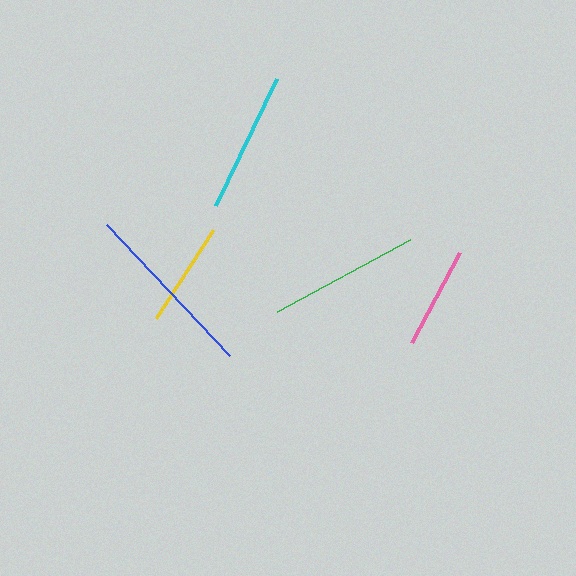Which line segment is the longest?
The blue line is the longest at approximately 180 pixels.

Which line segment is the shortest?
The pink line is the shortest at approximately 102 pixels.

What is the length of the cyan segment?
The cyan segment is approximately 141 pixels long.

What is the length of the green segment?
The green segment is approximately 151 pixels long.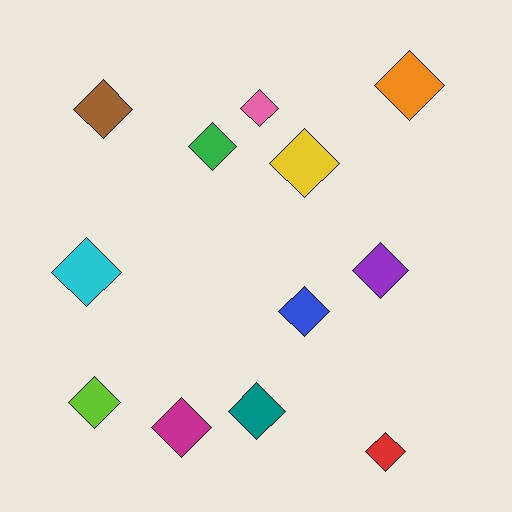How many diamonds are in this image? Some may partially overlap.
There are 12 diamonds.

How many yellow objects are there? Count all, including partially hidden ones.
There is 1 yellow object.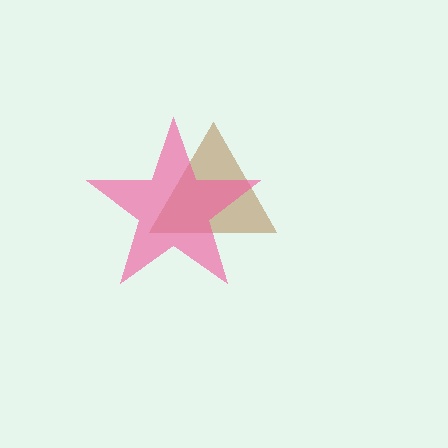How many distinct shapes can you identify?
There are 2 distinct shapes: a brown triangle, a pink star.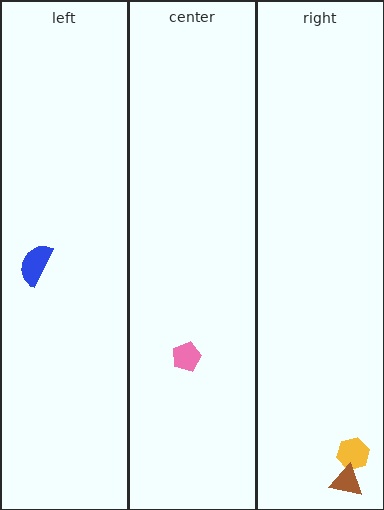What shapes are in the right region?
The yellow hexagon, the brown triangle.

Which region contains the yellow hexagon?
The right region.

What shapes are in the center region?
The pink pentagon.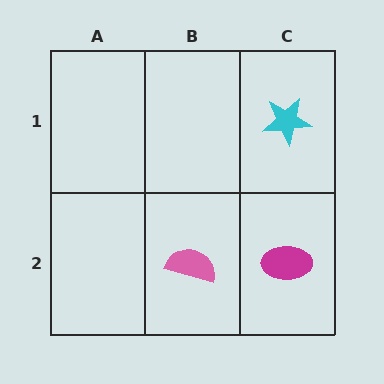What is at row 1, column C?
A cyan star.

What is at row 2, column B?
A pink semicircle.